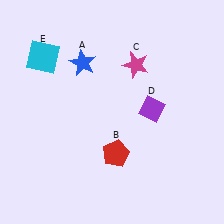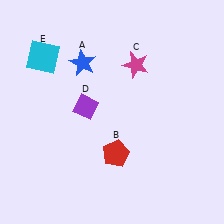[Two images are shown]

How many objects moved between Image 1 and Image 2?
1 object moved between the two images.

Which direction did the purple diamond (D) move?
The purple diamond (D) moved left.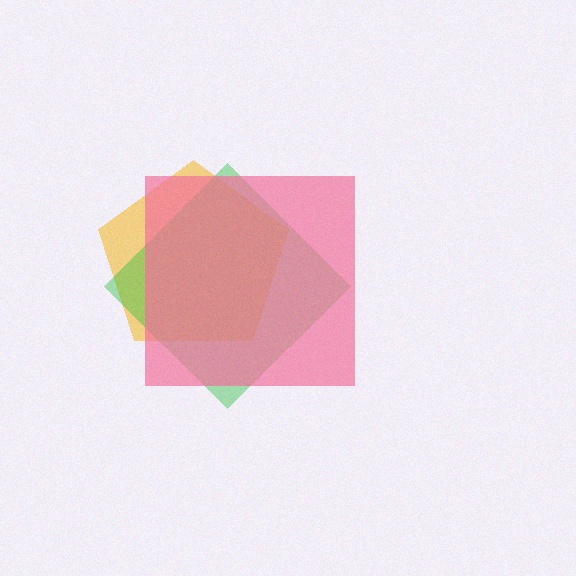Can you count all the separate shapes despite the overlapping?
Yes, there are 3 separate shapes.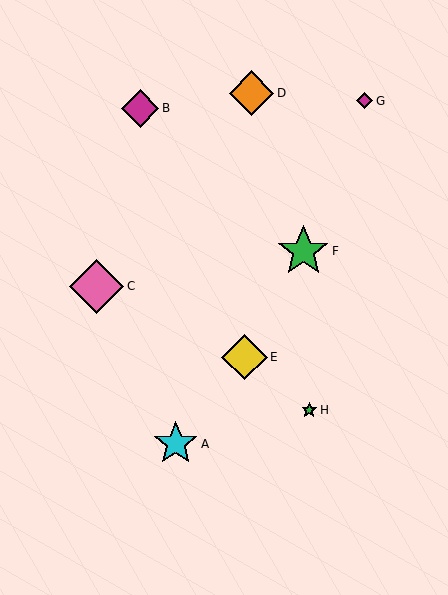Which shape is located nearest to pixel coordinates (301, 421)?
The green star (labeled H) at (309, 410) is nearest to that location.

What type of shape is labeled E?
Shape E is a yellow diamond.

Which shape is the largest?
The pink diamond (labeled C) is the largest.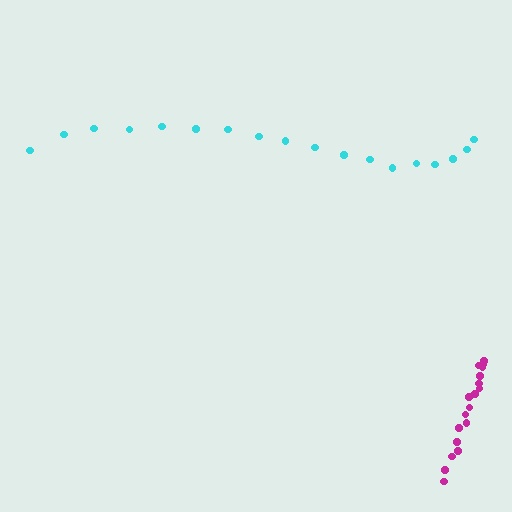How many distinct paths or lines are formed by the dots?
There are 2 distinct paths.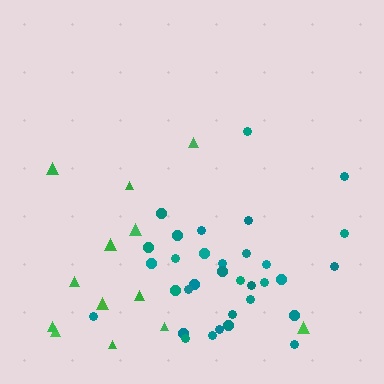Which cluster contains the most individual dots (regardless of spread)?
Teal (33).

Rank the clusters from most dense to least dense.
teal, green.